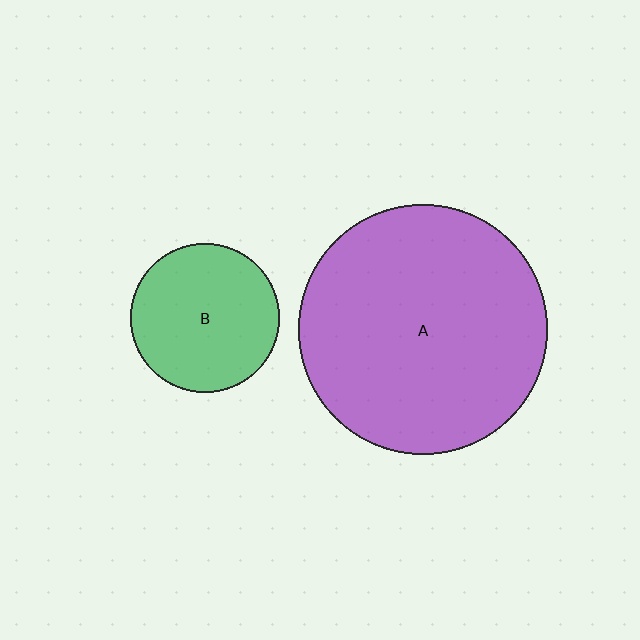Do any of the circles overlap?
No, none of the circles overlap.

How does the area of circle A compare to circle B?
Approximately 2.8 times.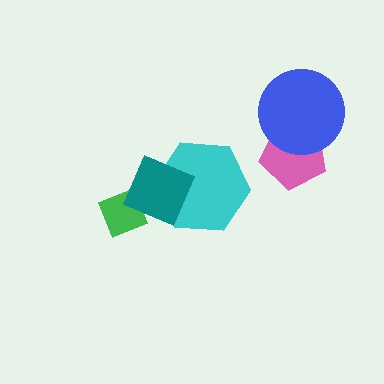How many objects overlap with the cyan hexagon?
1 object overlaps with the cyan hexagon.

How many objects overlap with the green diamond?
1 object overlaps with the green diamond.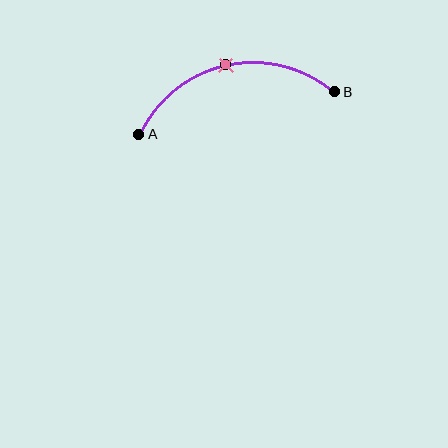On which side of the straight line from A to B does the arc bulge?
The arc bulges above the straight line connecting A and B.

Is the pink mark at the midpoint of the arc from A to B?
Yes. The pink mark lies on the arc at equal arc-length from both A and B — it is the arc midpoint.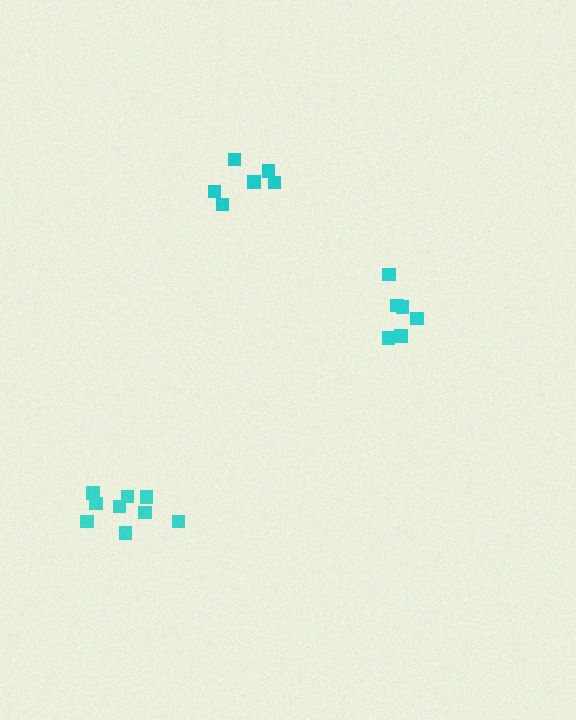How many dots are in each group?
Group 1: 9 dots, Group 2: 6 dots, Group 3: 6 dots (21 total).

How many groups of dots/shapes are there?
There are 3 groups.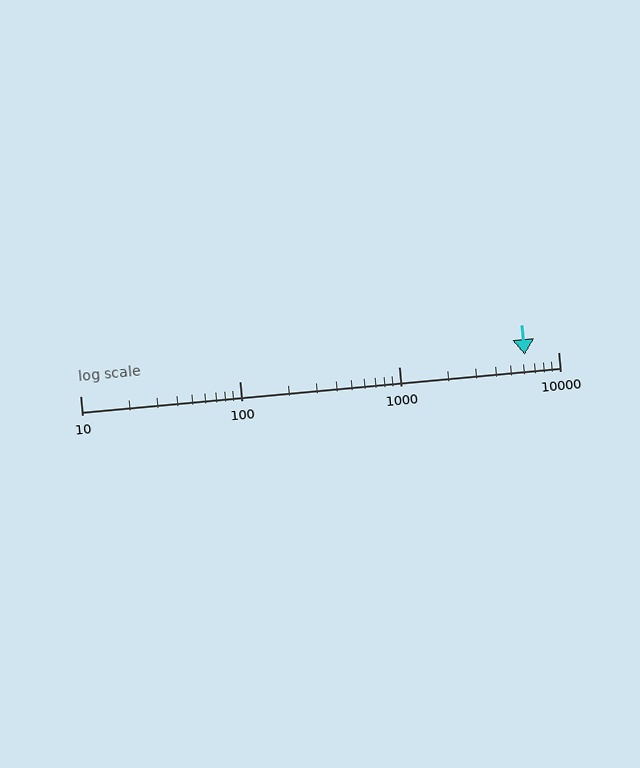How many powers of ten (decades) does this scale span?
The scale spans 3 decades, from 10 to 10000.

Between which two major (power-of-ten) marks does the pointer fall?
The pointer is between 1000 and 10000.